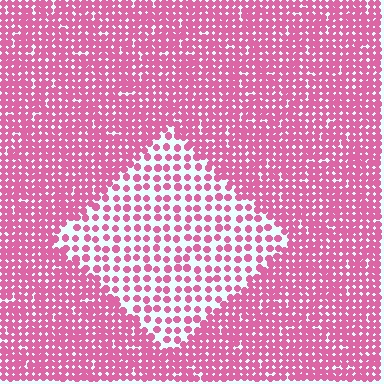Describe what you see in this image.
The image contains small pink elements arranged at two different densities. A diamond-shaped region is visible where the elements are less densely packed than the surrounding area.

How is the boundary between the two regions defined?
The boundary is defined by a change in element density (approximately 2.3x ratio). All elements are the same color, size, and shape.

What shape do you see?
I see a diamond.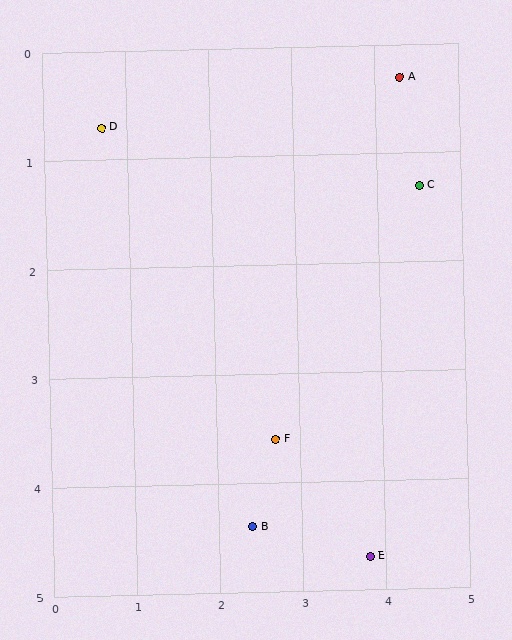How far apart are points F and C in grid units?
Points F and C are about 2.9 grid units apart.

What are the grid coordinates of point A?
Point A is at approximately (4.3, 0.3).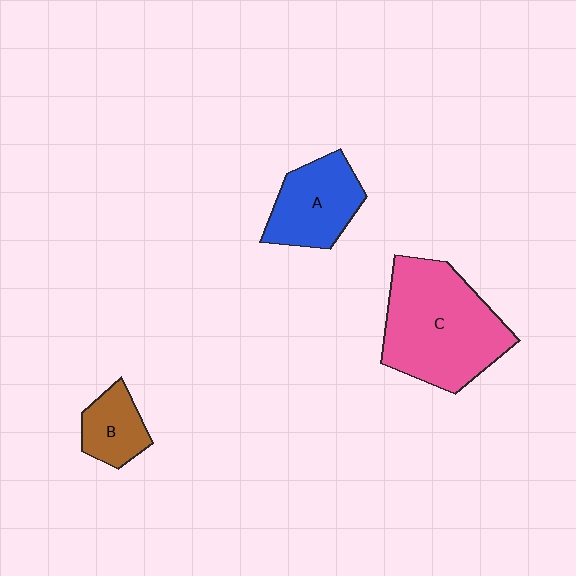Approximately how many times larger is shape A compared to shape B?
Approximately 1.6 times.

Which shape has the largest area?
Shape C (pink).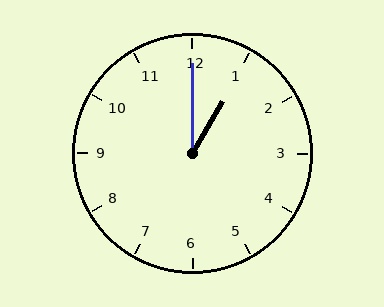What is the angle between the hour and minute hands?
Approximately 30 degrees.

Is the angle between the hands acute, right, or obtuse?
It is acute.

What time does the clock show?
1:00.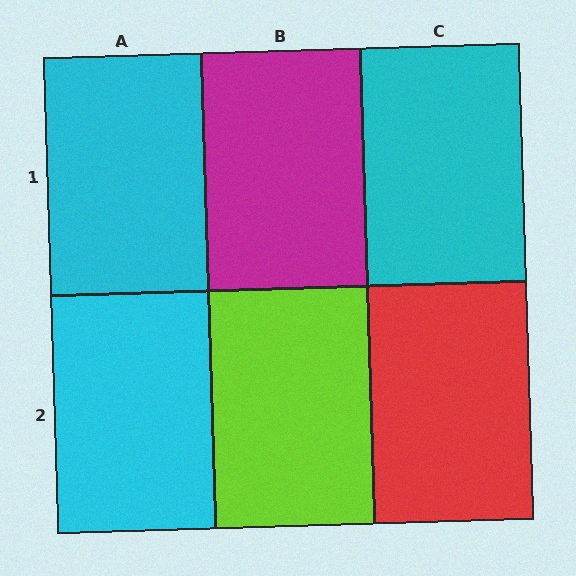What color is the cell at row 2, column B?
Lime.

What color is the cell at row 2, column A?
Cyan.